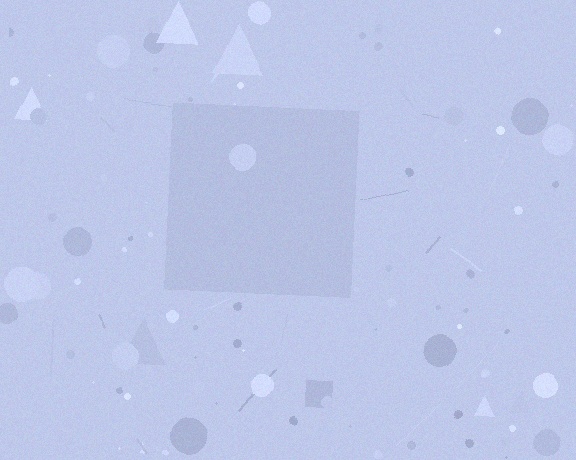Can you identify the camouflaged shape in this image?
The camouflaged shape is a square.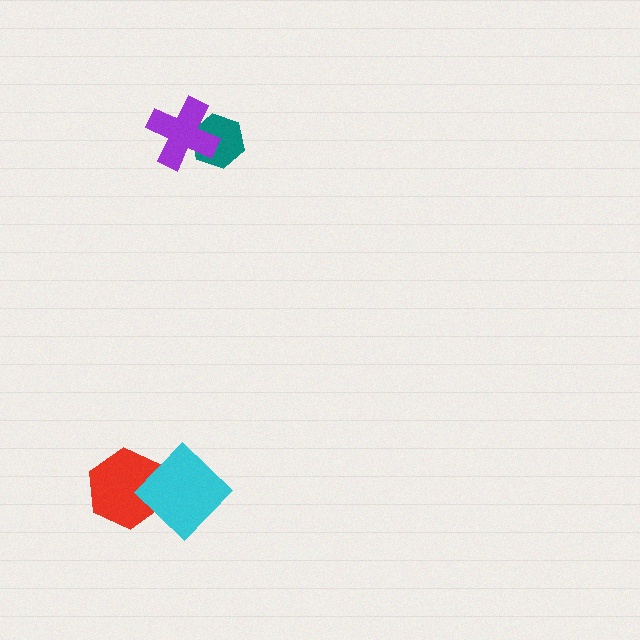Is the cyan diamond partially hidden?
No, no other shape covers it.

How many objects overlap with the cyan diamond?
1 object overlaps with the cyan diamond.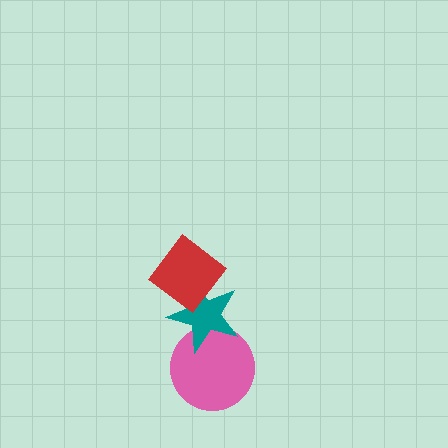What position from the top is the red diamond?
The red diamond is 1st from the top.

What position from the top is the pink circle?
The pink circle is 3rd from the top.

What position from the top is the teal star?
The teal star is 2nd from the top.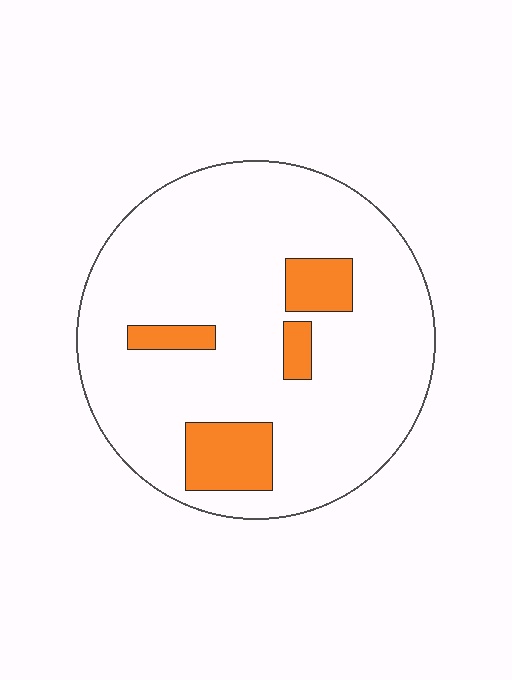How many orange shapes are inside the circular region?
4.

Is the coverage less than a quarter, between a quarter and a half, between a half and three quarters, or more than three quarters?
Less than a quarter.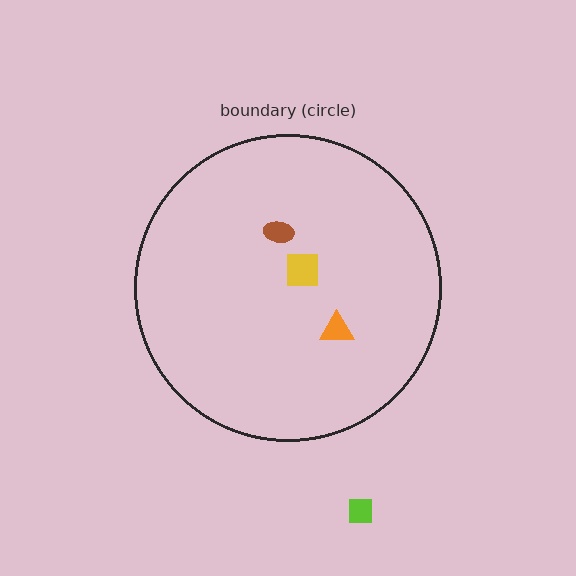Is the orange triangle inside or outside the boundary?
Inside.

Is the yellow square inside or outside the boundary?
Inside.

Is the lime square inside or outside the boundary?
Outside.